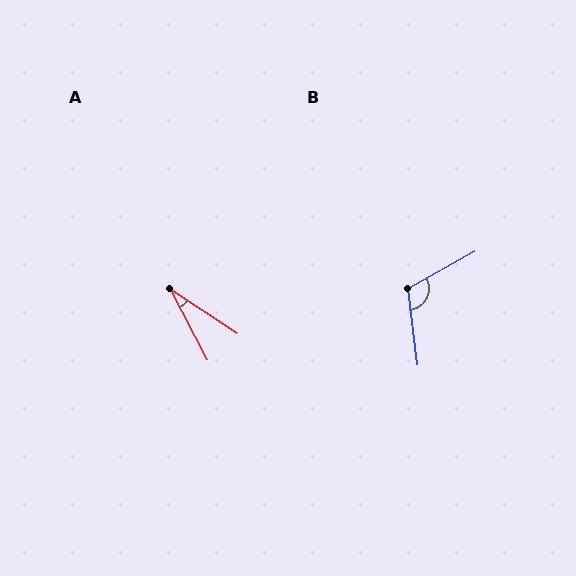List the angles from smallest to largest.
A (29°), B (112°).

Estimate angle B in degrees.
Approximately 112 degrees.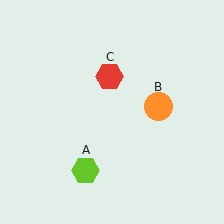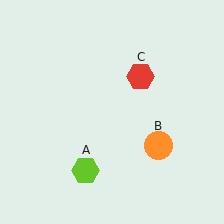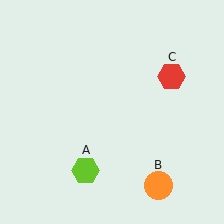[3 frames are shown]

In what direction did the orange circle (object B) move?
The orange circle (object B) moved down.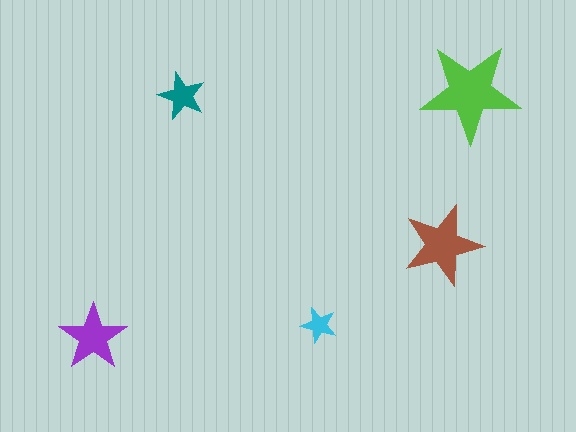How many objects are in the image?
There are 5 objects in the image.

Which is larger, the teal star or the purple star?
The purple one.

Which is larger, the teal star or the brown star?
The brown one.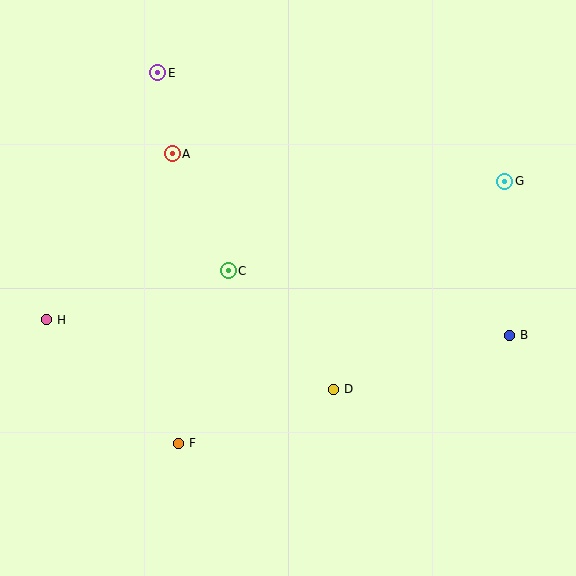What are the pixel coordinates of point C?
Point C is at (228, 271).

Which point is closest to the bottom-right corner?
Point B is closest to the bottom-right corner.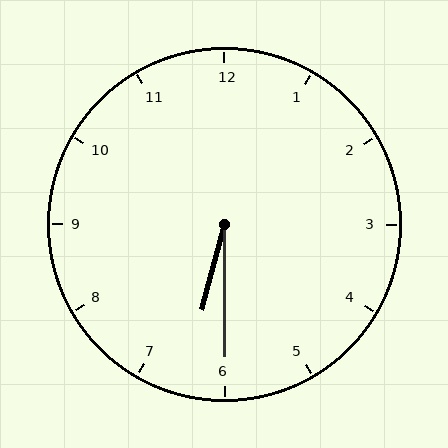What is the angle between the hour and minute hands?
Approximately 15 degrees.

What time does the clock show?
6:30.